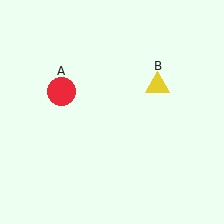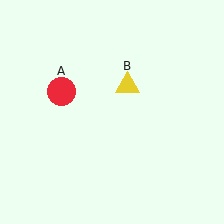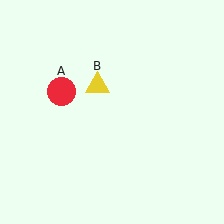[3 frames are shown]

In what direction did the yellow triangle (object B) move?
The yellow triangle (object B) moved left.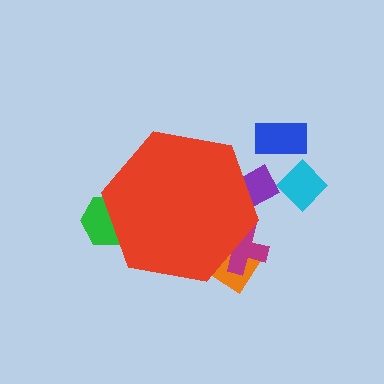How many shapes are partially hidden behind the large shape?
4 shapes are partially hidden.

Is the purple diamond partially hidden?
Yes, the purple diamond is partially hidden behind the red hexagon.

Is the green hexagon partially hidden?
Yes, the green hexagon is partially hidden behind the red hexagon.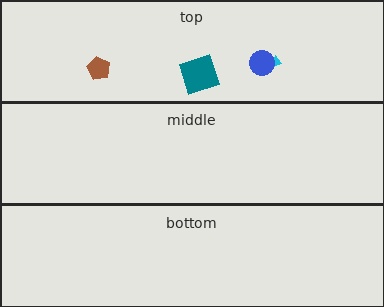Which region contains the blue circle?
The top region.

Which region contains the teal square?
The top region.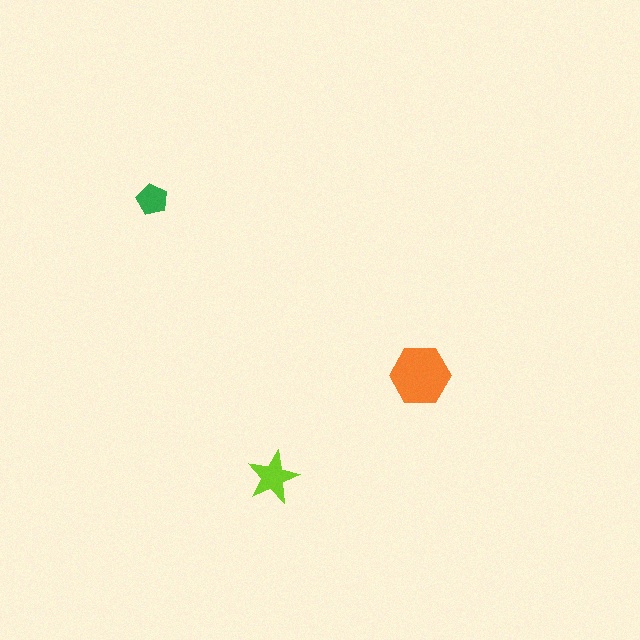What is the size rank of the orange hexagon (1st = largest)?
1st.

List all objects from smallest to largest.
The green pentagon, the lime star, the orange hexagon.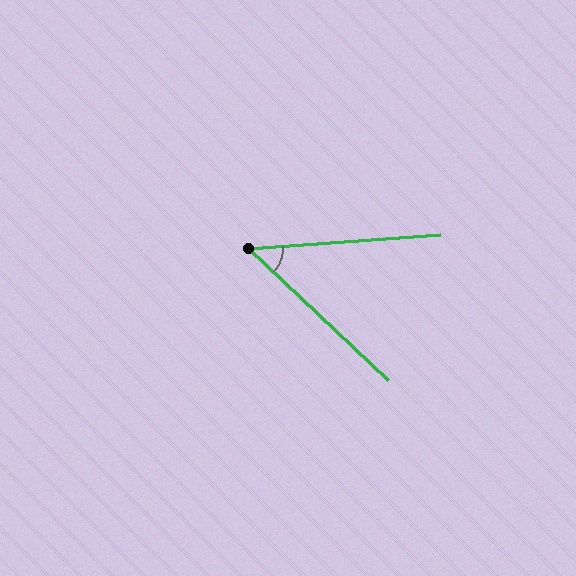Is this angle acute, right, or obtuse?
It is acute.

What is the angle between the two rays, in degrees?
Approximately 47 degrees.